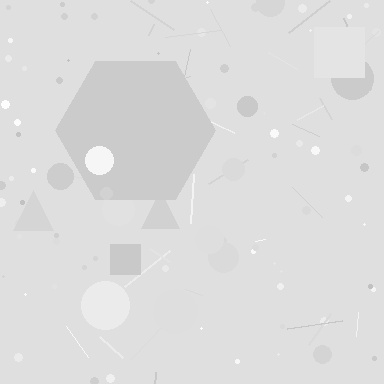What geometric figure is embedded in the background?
A hexagon is embedded in the background.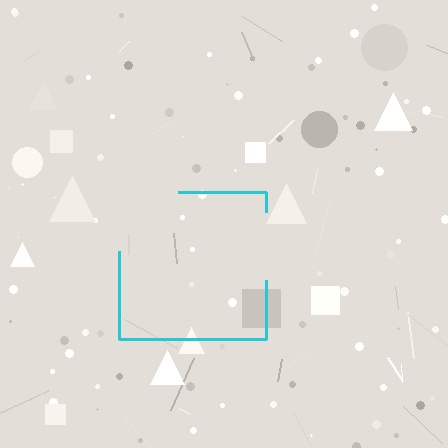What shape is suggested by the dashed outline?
The dashed outline suggests a square.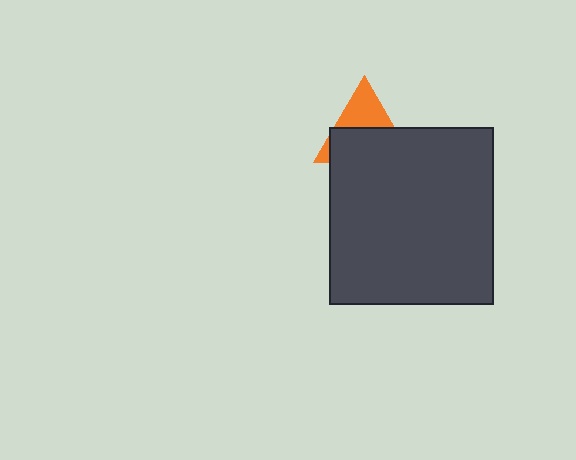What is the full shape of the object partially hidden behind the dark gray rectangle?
The partially hidden object is an orange triangle.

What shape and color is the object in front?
The object in front is a dark gray rectangle.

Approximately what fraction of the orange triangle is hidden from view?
Roughly 59% of the orange triangle is hidden behind the dark gray rectangle.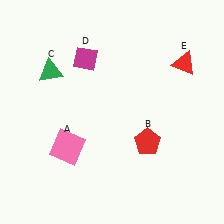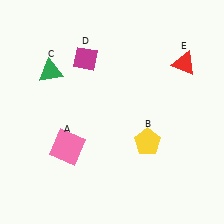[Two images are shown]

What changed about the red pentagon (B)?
In Image 1, B is red. In Image 2, it changed to yellow.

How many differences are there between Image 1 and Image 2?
There is 1 difference between the two images.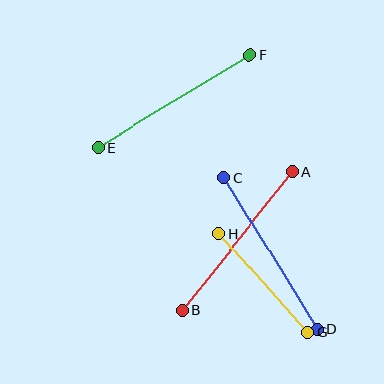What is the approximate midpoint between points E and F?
The midpoint is at approximately (174, 101) pixels.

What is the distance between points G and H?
The distance is approximately 133 pixels.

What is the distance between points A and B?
The distance is approximately 177 pixels.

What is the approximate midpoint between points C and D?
The midpoint is at approximately (271, 253) pixels.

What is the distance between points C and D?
The distance is approximately 178 pixels.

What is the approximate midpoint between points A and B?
The midpoint is at approximately (237, 241) pixels.